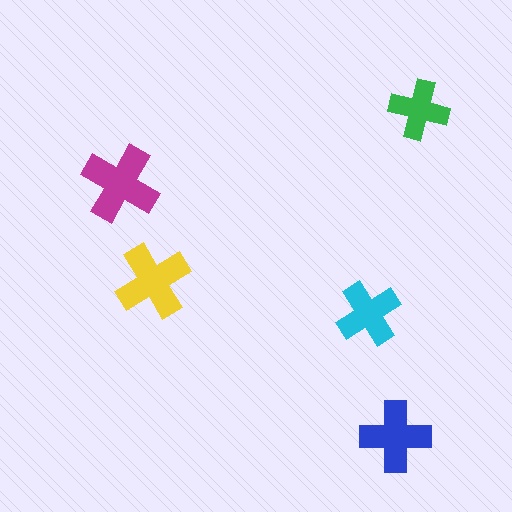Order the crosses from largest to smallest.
the magenta one, the yellow one, the blue one, the cyan one, the green one.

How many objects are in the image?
There are 5 objects in the image.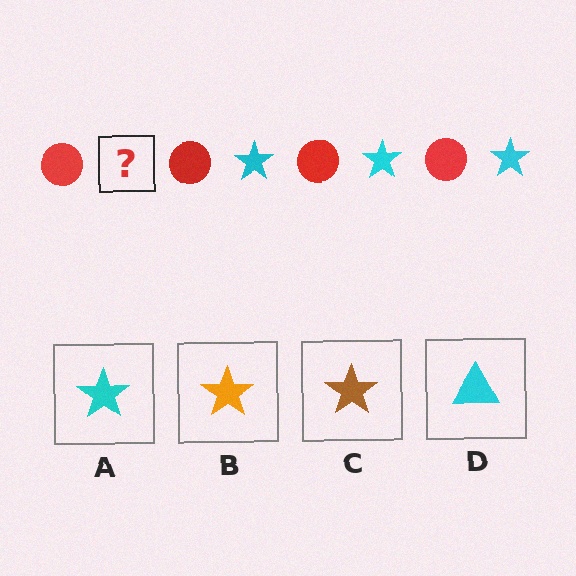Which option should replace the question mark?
Option A.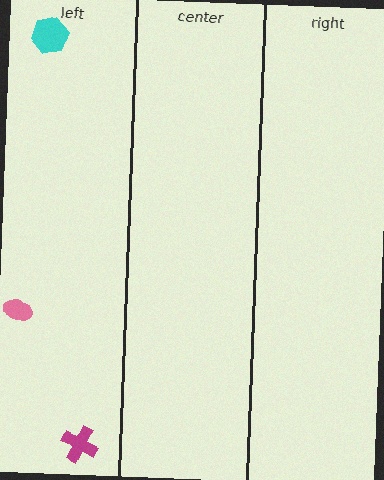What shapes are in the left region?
The magenta cross, the cyan hexagon, the pink ellipse.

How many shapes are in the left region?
3.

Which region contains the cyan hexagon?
The left region.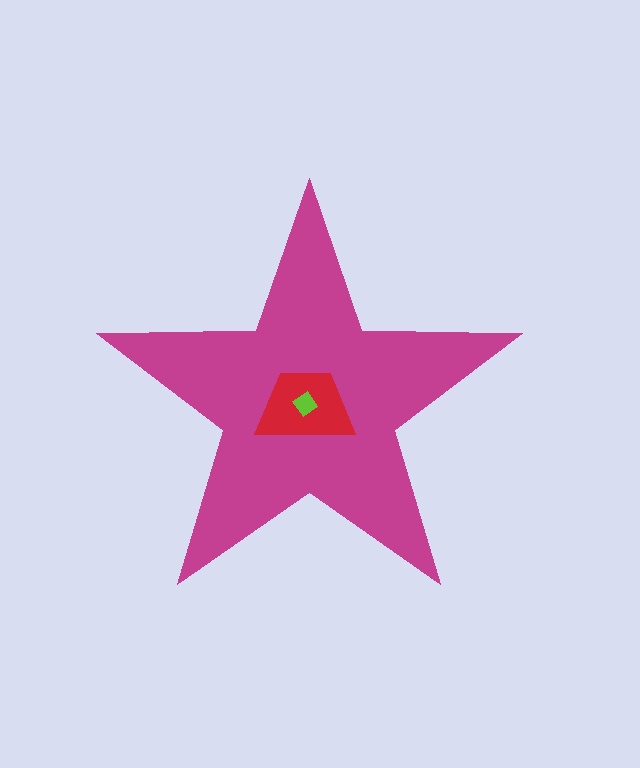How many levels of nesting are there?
3.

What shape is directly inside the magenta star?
The red trapezoid.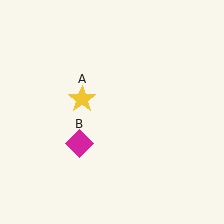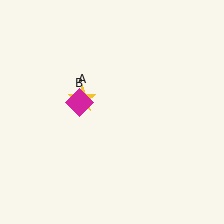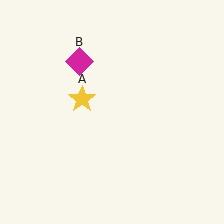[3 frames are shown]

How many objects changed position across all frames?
1 object changed position: magenta diamond (object B).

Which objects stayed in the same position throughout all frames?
Yellow star (object A) remained stationary.